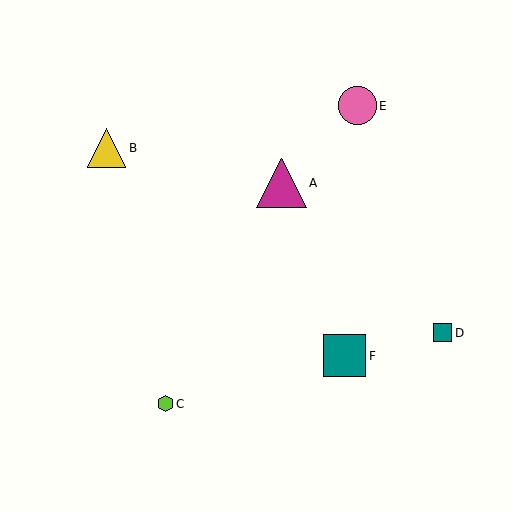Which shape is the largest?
The magenta triangle (labeled A) is the largest.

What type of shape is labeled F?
Shape F is a teal square.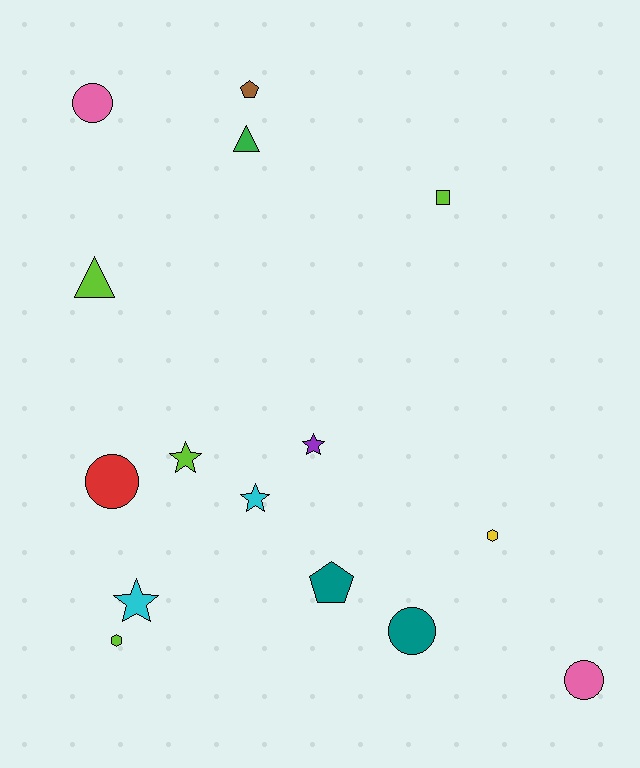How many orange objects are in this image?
There are no orange objects.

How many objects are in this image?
There are 15 objects.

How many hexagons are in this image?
There are 2 hexagons.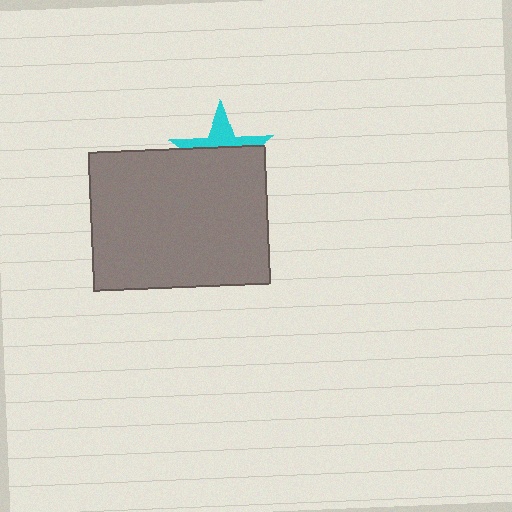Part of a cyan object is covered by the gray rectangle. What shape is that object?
It is a star.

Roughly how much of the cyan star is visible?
A small part of it is visible (roughly 39%).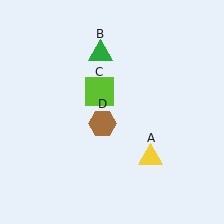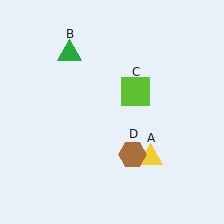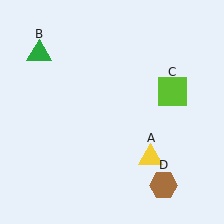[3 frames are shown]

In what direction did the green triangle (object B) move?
The green triangle (object B) moved left.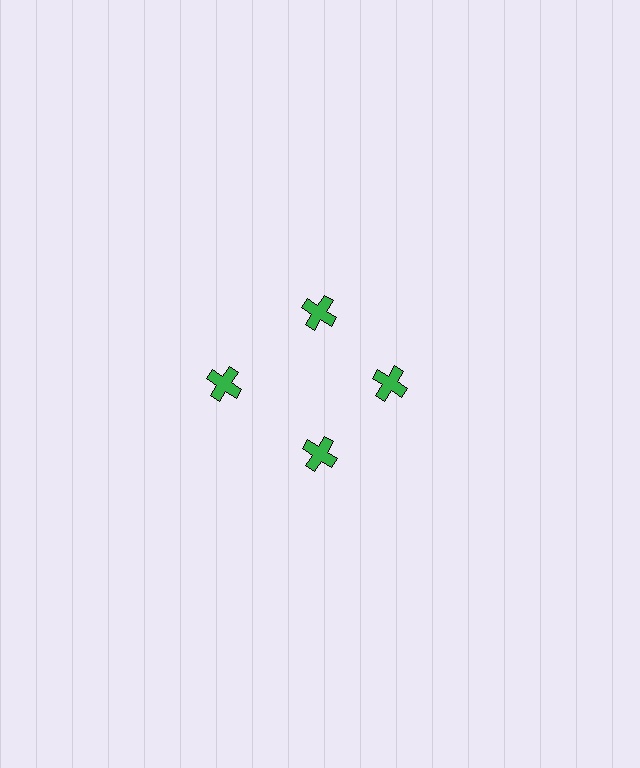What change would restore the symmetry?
The symmetry would be restored by moving it inward, back onto the ring so that all 4 crosses sit at equal angles and equal distance from the center.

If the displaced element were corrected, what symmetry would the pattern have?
It would have 4-fold rotational symmetry — the pattern would map onto itself every 90 degrees.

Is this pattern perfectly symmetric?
No. The 4 green crosses are arranged in a ring, but one element near the 9 o'clock position is pushed outward from the center, breaking the 4-fold rotational symmetry.